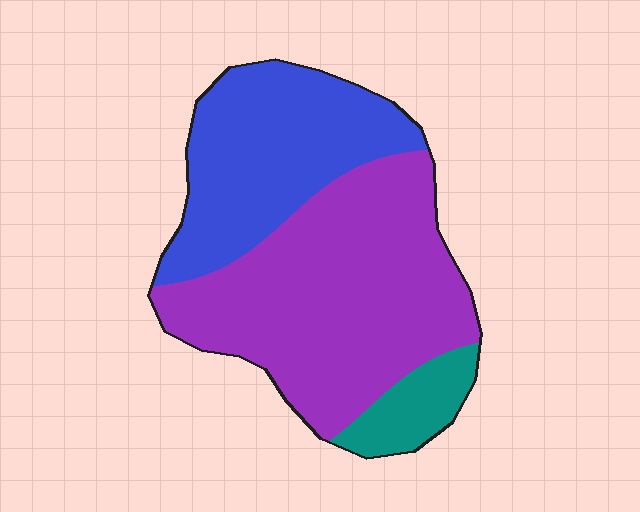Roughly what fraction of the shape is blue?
Blue covers about 35% of the shape.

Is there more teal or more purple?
Purple.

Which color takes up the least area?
Teal, at roughly 10%.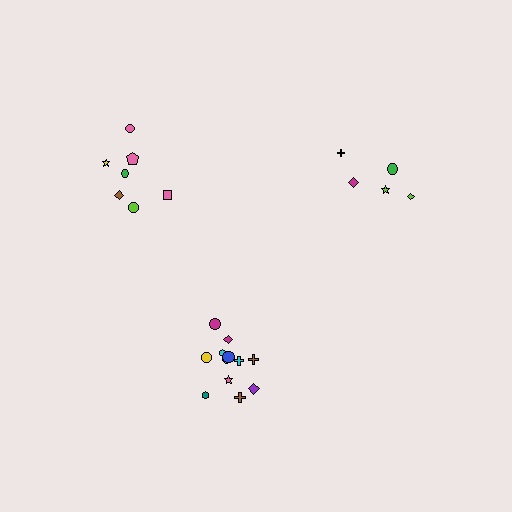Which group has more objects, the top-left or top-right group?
The top-left group.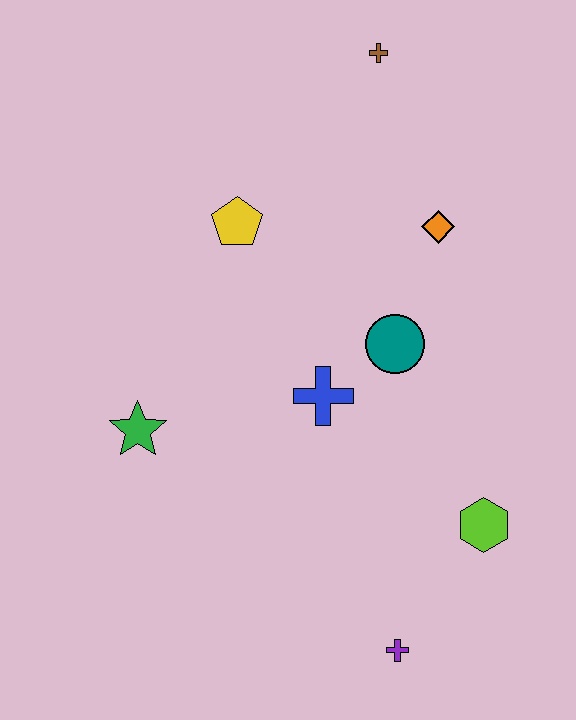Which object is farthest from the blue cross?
The brown cross is farthest from the blue cross.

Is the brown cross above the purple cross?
Yes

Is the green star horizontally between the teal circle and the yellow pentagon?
No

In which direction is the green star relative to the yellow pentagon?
The green star is below the yellow pentagon.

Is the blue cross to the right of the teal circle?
No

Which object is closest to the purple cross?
The lime hexagon is closest to the purple cross.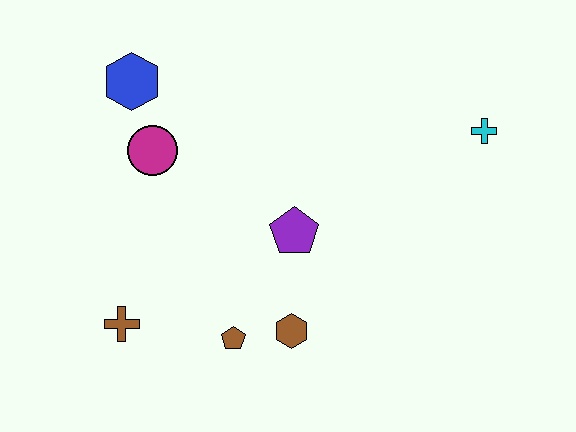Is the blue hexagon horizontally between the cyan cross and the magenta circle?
No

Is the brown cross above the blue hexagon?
No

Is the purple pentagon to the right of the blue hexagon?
Yes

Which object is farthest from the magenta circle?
The cyan cross is farthest from the magenta circle.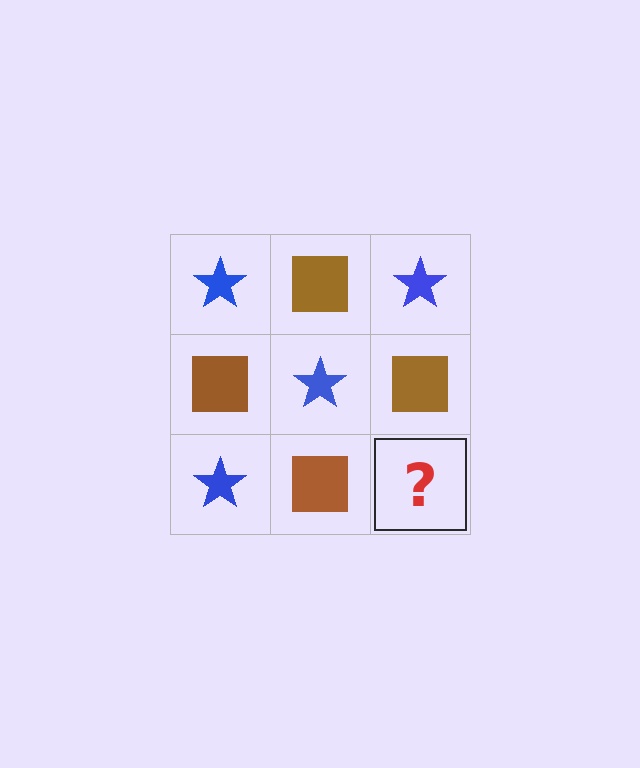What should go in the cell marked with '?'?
The missing cell should contain a blue star.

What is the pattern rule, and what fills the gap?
The rule is that it alternates blue star and brown square in a checkerboard pattern. The gap should be filled with a blue star.